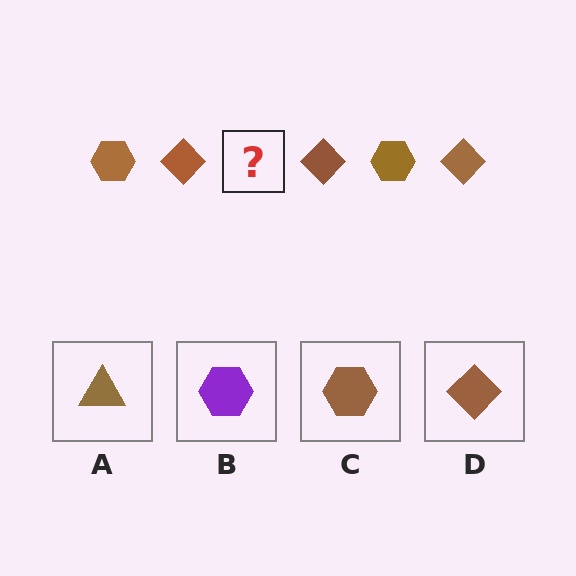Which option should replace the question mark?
Option C.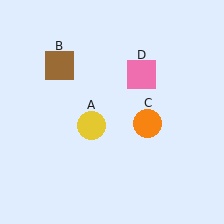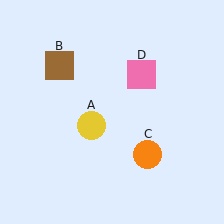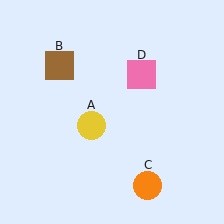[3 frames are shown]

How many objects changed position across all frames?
1 object changed position: orange circle (object C).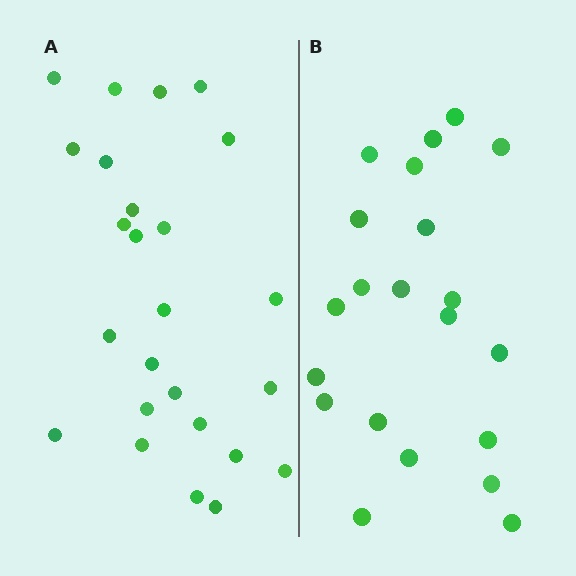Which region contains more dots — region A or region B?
Region A (the left region) has more dots.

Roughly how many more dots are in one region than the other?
Region A has about 4 more dots than region B.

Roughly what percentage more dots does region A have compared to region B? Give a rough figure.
About 20% more.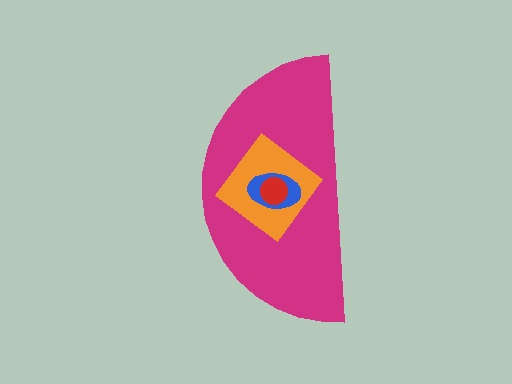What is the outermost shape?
The magenta semicircle.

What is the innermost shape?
The red circle.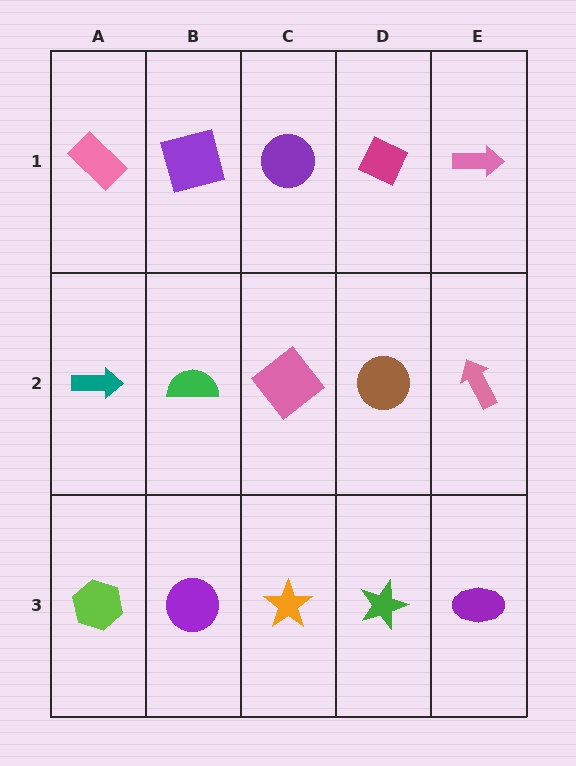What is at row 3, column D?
A green star.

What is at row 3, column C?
An orange star.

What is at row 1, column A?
A pink rectangle.